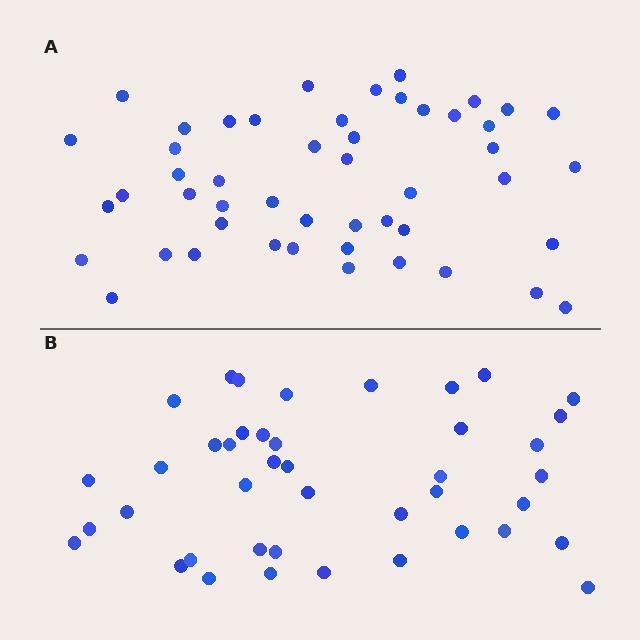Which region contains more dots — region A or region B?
Region A (the top region) has more dots.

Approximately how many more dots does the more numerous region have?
Region A has roughly 8 or so more dots than region B.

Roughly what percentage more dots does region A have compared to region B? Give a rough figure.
About 15% more.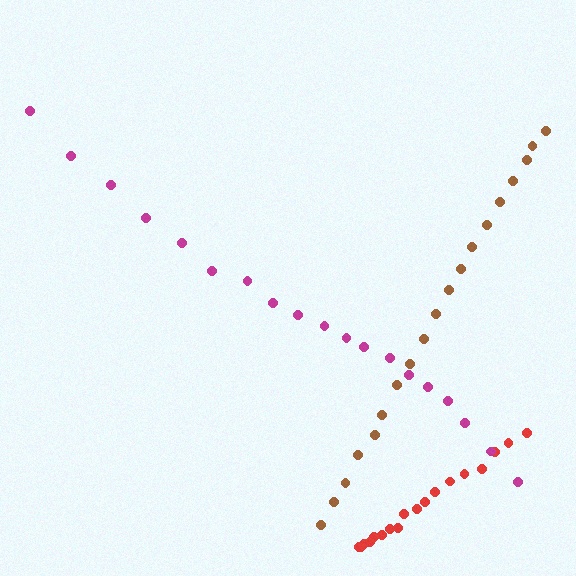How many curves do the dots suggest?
There are 3 distinct paths.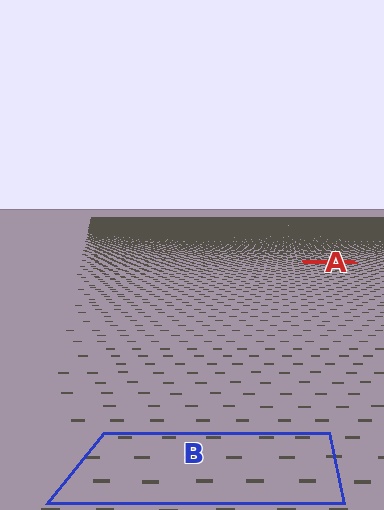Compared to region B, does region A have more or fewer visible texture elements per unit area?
Region A has more texture elements per unit area — they are packed more densely because it is farther away.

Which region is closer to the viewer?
Region B is closer. The texture elements there are larger and more spread out.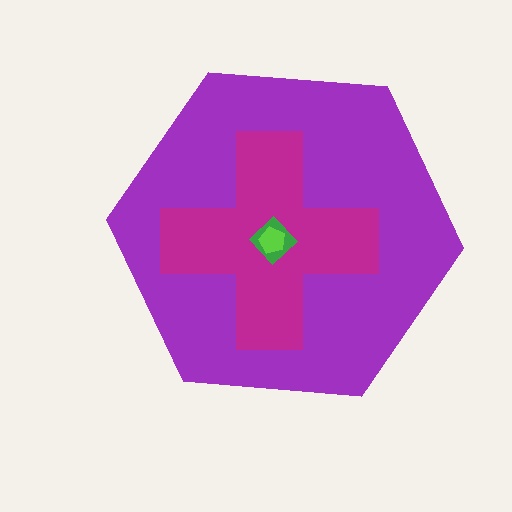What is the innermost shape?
The lime pentagon.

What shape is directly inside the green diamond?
The lime pentagon.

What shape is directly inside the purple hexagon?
The magenta cross.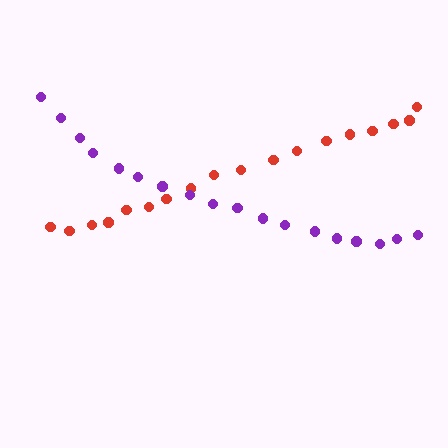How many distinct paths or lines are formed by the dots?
There are 2 distinct paths.